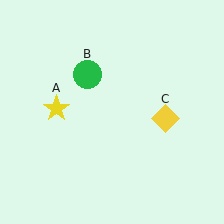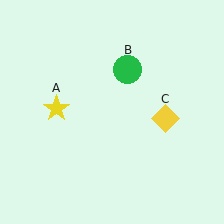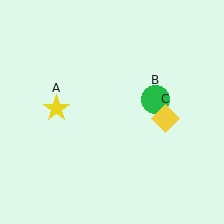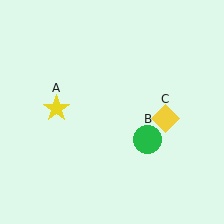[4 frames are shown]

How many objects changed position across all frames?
1 object changed position: green circle (object B).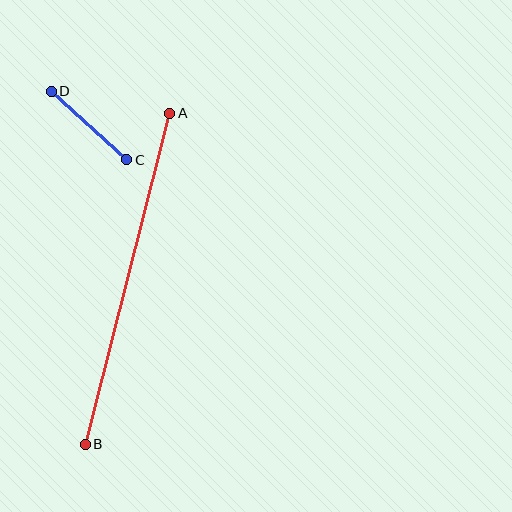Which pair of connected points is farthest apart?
Points A and B are farthest apart.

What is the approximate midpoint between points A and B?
The midpoint is at approximately (128, 279) pixels.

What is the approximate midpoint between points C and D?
The midpoint is at approximately (89, 126) pixels.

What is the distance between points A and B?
The distance is approximately 341 pixels.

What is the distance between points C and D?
The distance is approximately 102 pixels.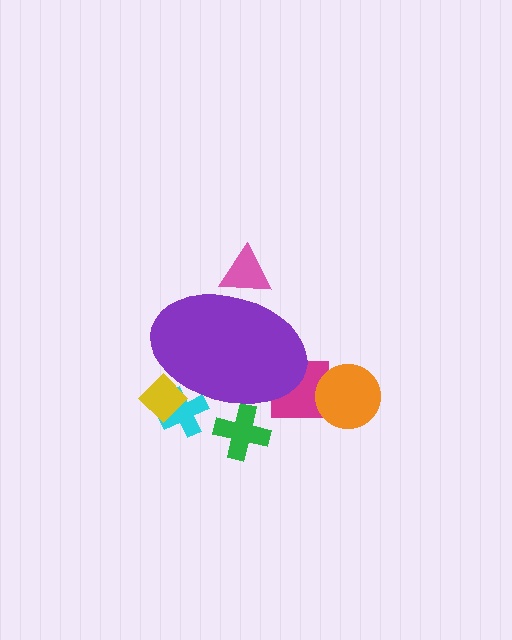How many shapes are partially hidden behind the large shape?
5 shapes are partially hidden.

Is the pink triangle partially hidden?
Yes, the pink triangle is partially hidden behind the purple ellipse.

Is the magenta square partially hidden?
Yes, the magenta square is partially hidden behind the purple ellipse.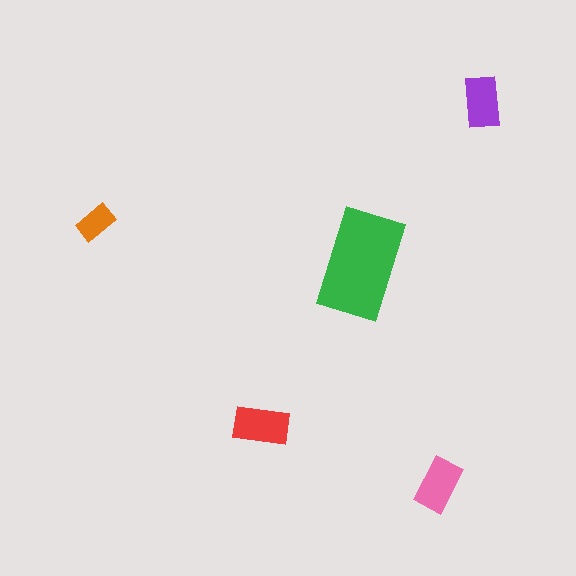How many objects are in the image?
There are 5 objects in the image.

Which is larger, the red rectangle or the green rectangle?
The green one.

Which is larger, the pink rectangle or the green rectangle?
The green one.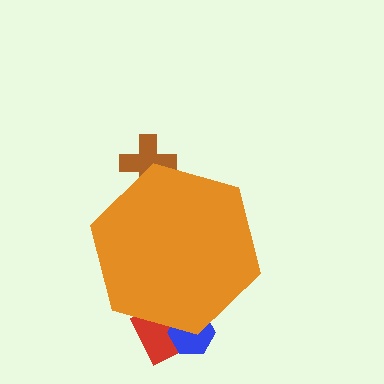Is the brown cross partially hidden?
Yes, the brown cross is partially hidden behind the orange hexagon.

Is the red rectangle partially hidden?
Yes, the red rectangle is partially hidden behind the orange hexagon.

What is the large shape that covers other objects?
An orange hexagon.